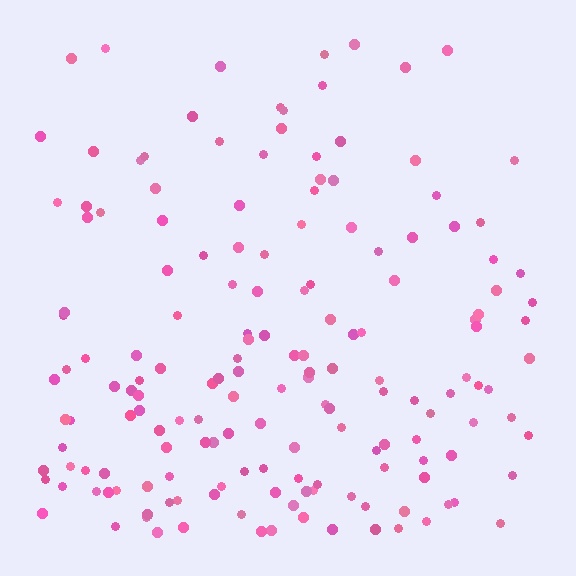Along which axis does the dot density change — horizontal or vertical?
Vertical.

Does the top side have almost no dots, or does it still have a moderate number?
Still a moderate number, just noticeably fewer than the bottom.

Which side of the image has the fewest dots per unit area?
The top.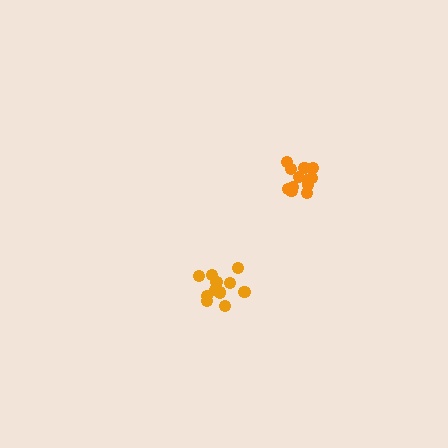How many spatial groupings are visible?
There are 2 spatial groupings.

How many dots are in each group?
Group 1: 11 dots, Group 2: 13 dots (24 total).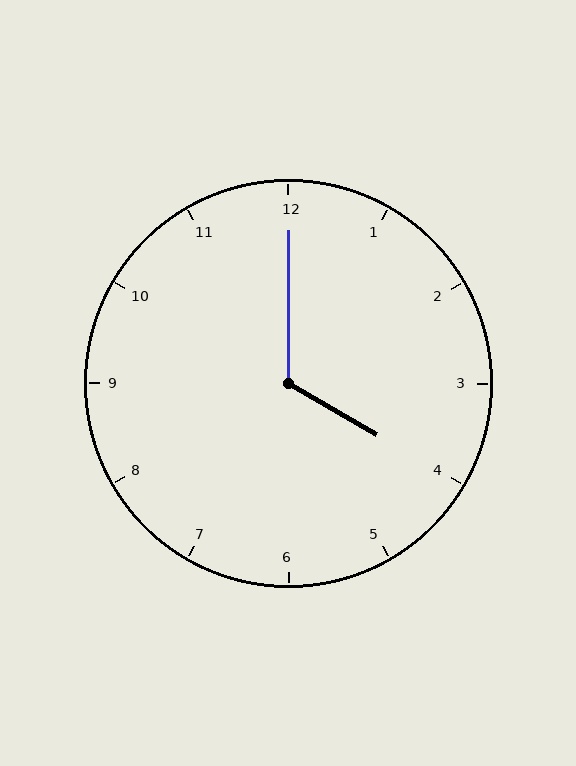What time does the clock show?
4:00.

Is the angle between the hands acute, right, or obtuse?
It is obtuse.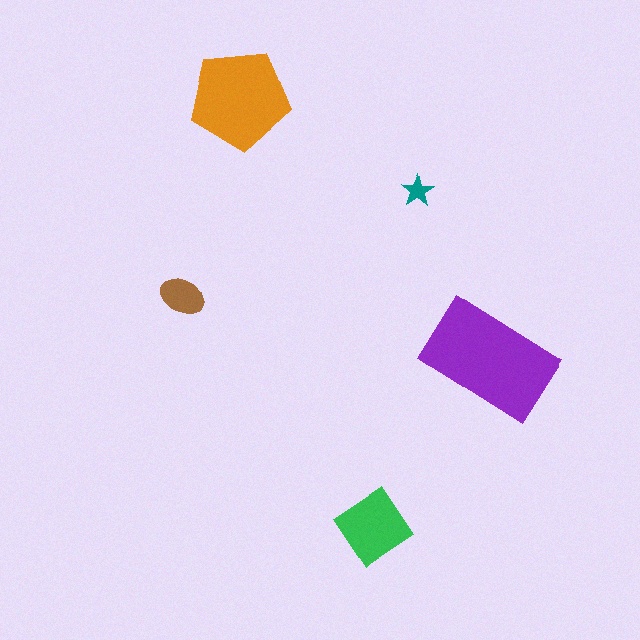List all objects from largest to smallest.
The purple rectangle, the orange pentagon, the green diamond, the brown ellipse, the teal star.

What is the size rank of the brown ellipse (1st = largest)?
4th.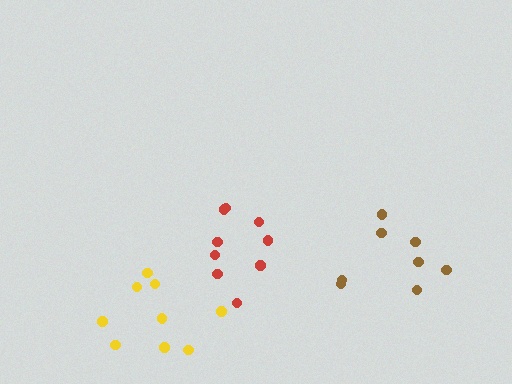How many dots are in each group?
Group 1: 8 dots, Group 2: 9 dots, Group 3: 9 dots (26 total).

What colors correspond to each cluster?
The clusters are colored: brown, yellow, red.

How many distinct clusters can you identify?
There are 3 distinct clusters.